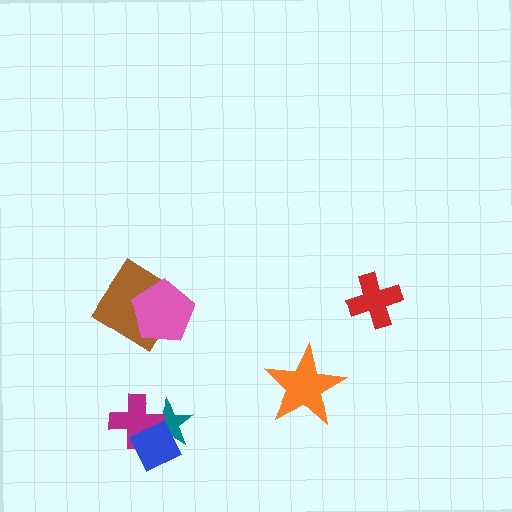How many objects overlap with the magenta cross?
2 objects overlap with the magenta cross.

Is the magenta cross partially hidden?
Yes, it is partially covered by another shape.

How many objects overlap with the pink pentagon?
1 object overlaps with the pink pentagon.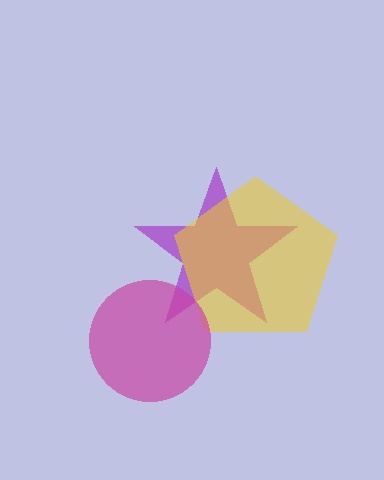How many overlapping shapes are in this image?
There are 3 overlapping shapes in the image.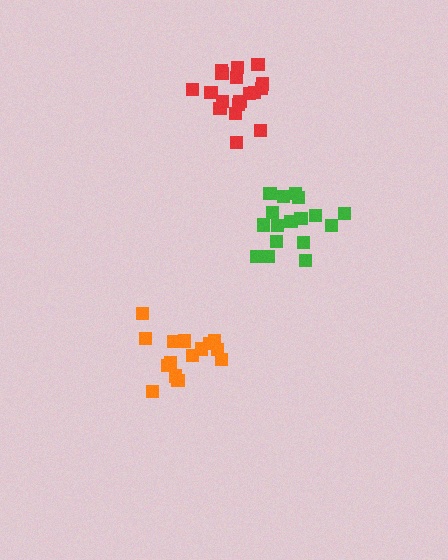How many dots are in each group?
Group 1: 18 dots, Group 2: 15 dots, Group 3: 17 dots (50 total).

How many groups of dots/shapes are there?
There are 3 groups.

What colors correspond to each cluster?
The clusters are colored: red, orange, green.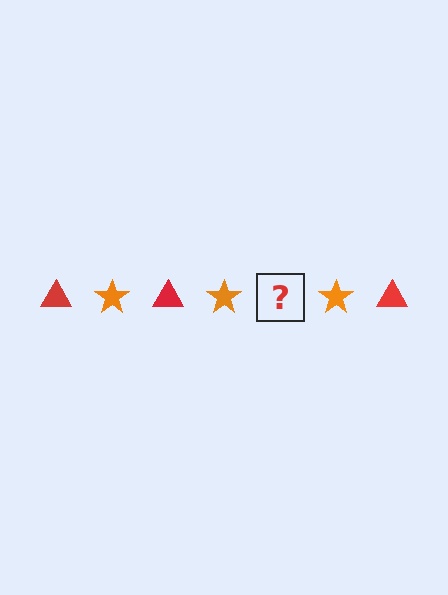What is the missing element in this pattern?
The missing element is a red triangle.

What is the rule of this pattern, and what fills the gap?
The rule is that the pattern alternates between red triangle and orange star. The gap should be filled with a red triangle.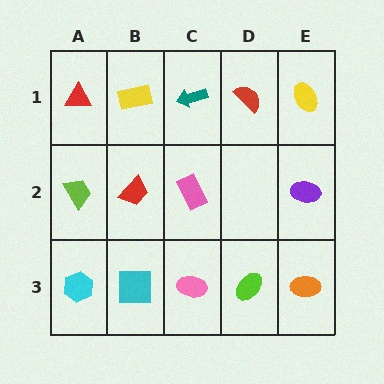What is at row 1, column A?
A red triangle.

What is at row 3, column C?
A pink ellipse.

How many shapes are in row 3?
5 shapes.